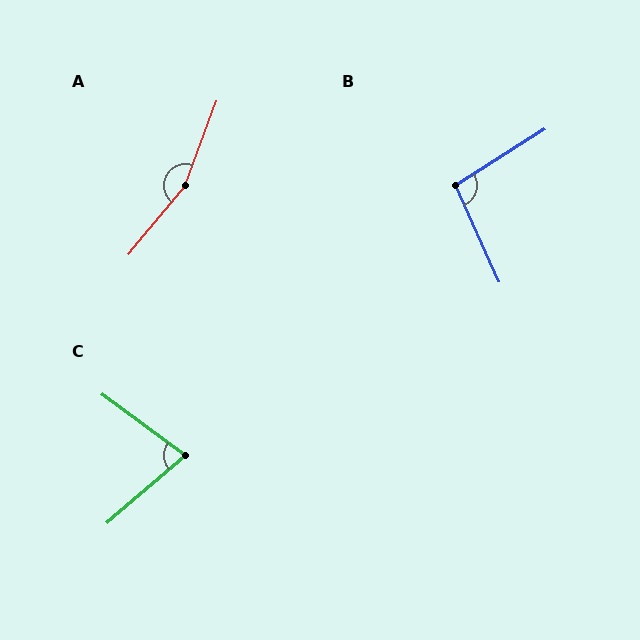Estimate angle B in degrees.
Approximately 98 degrees.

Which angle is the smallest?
C, at approximately 77 degrees.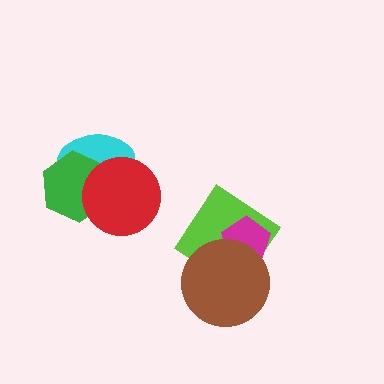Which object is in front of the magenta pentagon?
The brown circle is in front of the magenta pentagon.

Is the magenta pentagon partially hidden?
Yes, it is partially covered by another shape.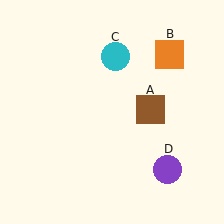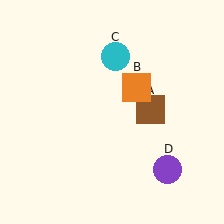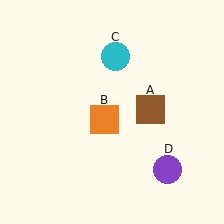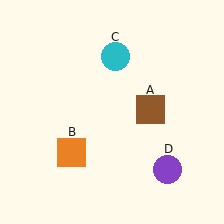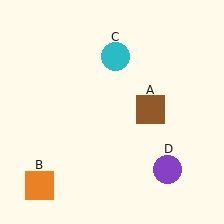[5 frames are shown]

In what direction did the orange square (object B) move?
The orange square (object B) moved down and to the left.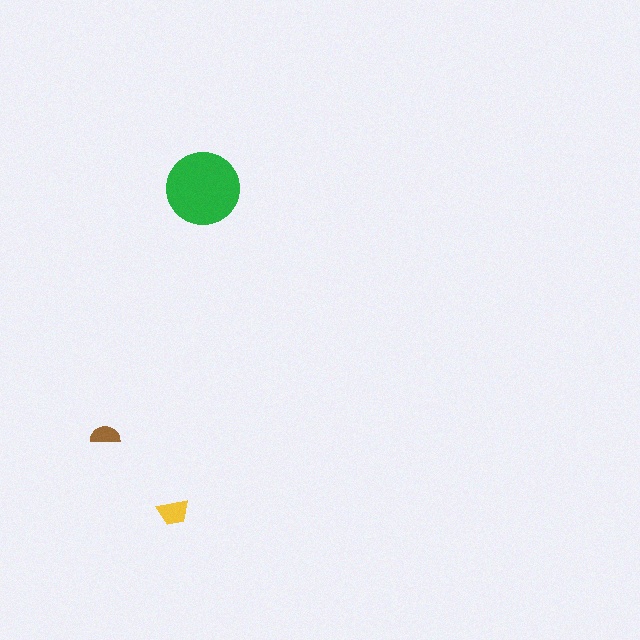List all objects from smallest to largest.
The brown semicircle, the yellow trapezoid, the green circle.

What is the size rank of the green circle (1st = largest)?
1st.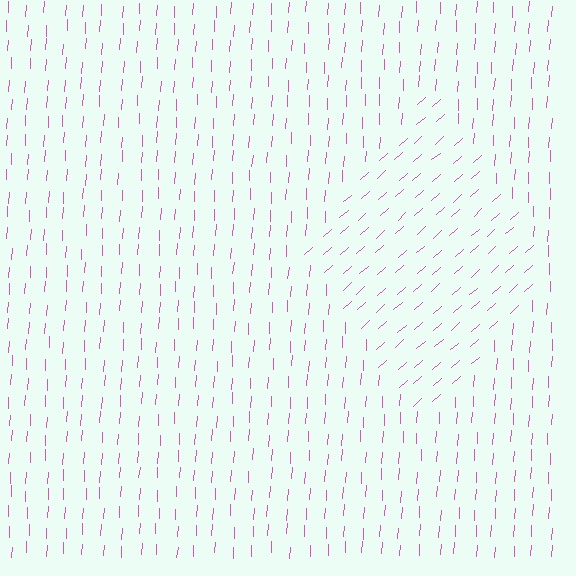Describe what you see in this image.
The image is filled with small pink line segments. A diamond region in the image has lines oriented differently from the surrounding lines, creating a visible texture boundary.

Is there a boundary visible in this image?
Yes, there is a texture boundary formed by a change in line orientation.